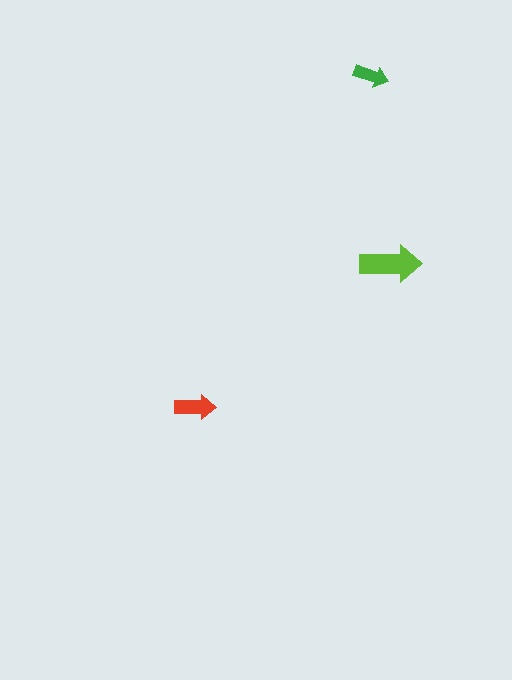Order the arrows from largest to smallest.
the lime one, the red one, the green one.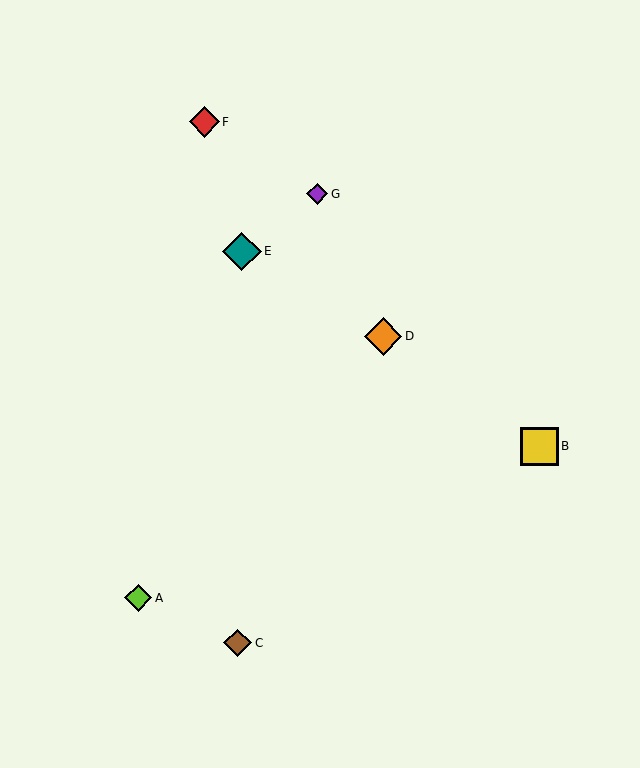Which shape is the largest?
The teal diamond (labeled E) is the largest.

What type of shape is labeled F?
Shape F is a red diamond.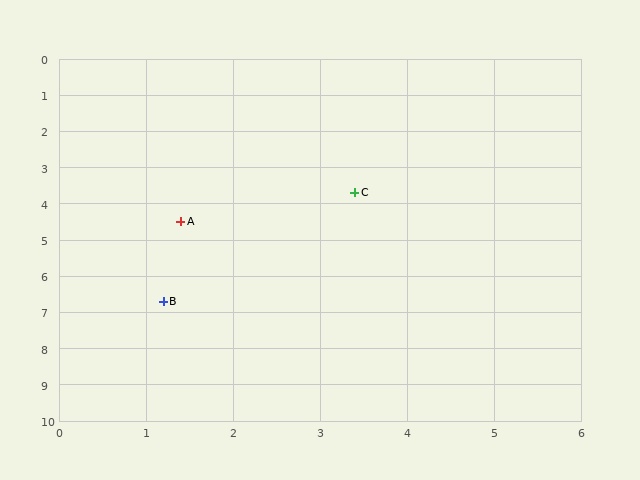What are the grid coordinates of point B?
Point B is at approximately (1.2, 6.7).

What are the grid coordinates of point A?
Point A is at approximately (1.4, 4.5).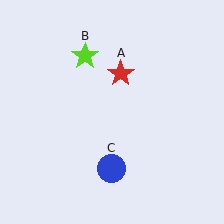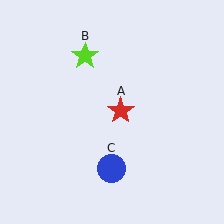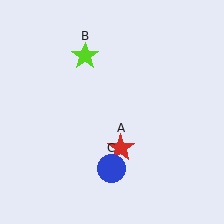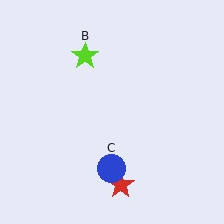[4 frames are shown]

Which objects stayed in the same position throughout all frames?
Lime star (object B) and blue circle (object C) remained stationary.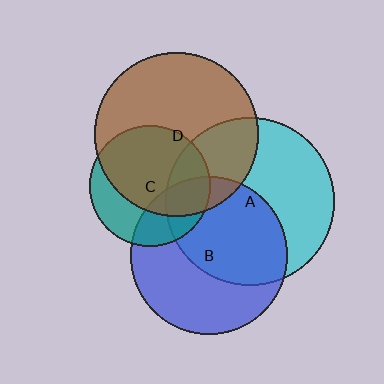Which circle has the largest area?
Circle A (cyan).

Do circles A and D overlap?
Yes.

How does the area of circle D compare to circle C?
Approximately 1.9 times.